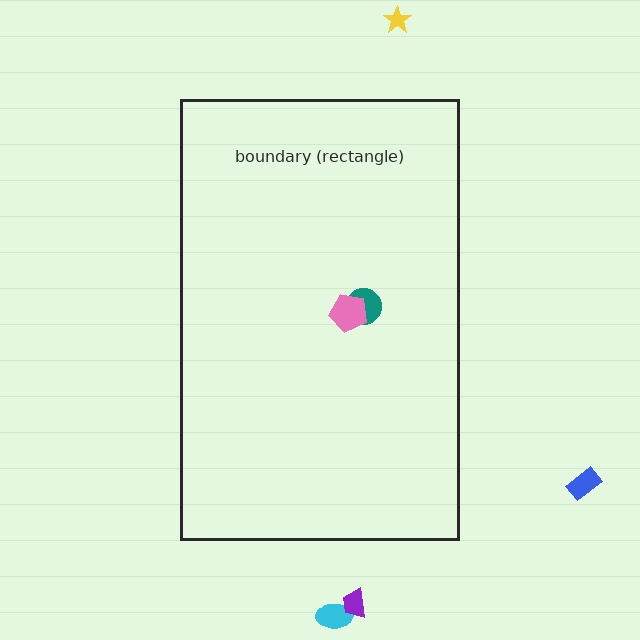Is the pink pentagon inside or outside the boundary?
Inside.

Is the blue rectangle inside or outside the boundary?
Outside.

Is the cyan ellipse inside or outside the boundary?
Outside.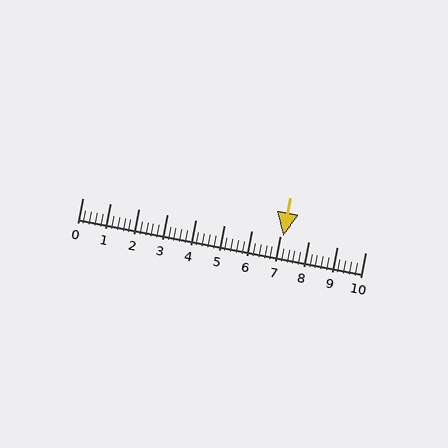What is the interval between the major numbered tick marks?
The major tick marks are spaced 1 units apart.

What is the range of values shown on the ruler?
The ruler shows values from 0 to 10.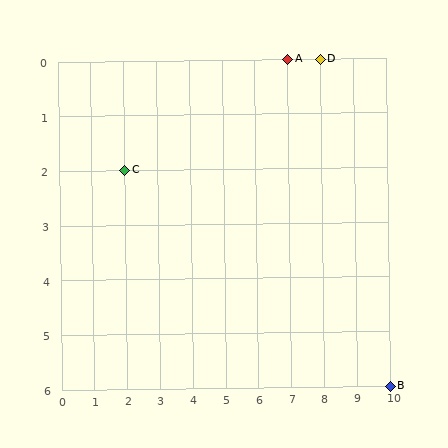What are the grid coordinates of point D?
Point D is at grid coordinates (8, 0).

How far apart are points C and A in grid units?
Points C and A are 5 columns and 2 rows apart (about 5.4 grid units diagonally).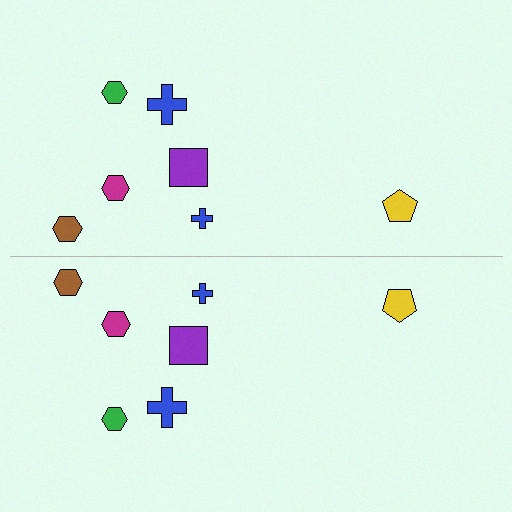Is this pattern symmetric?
Yes, this pattern has bilateral (reflection) symmetry.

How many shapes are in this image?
There are 14 shapes in this image.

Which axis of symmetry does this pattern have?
The pattern has a horizontal axis of symmetry running through the center of the image.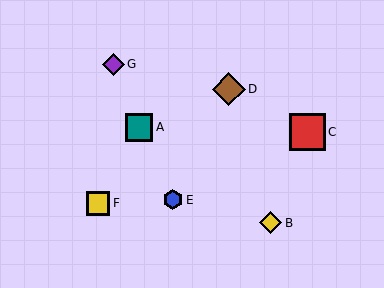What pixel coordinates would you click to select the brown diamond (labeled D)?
Click at (229, 89) to select the brown diamond D.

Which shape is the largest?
The red square (labeled C) is the largest.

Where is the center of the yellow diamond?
The center of the yellow diamond is at (270, 223).